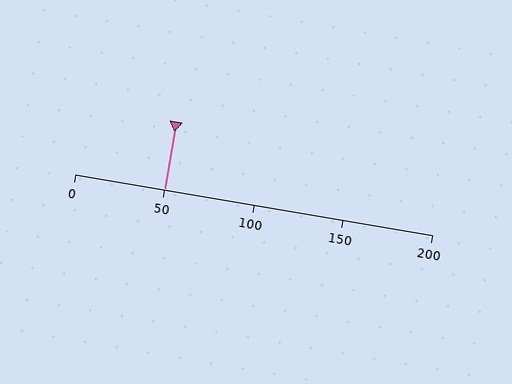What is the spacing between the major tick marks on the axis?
The major ticks are spaced 50 apart.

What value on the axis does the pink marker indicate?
The marker indicates approximately 50.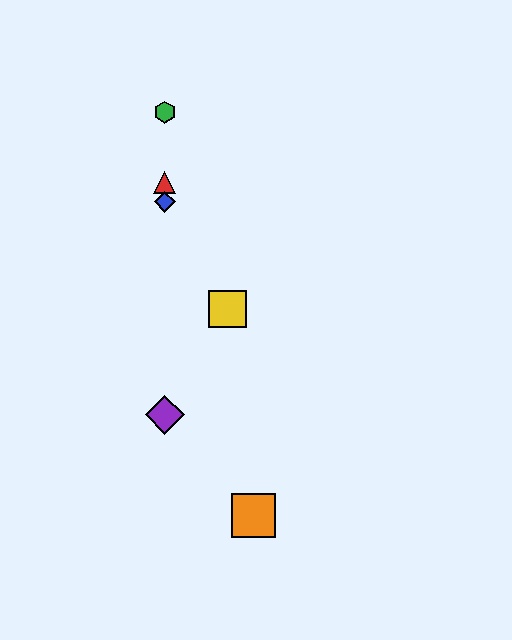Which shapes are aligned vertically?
The red triangle, the blue diamond, the green hexagon, the purple diamond are aligned vertically.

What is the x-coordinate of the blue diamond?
The blue diamond is at x≈165.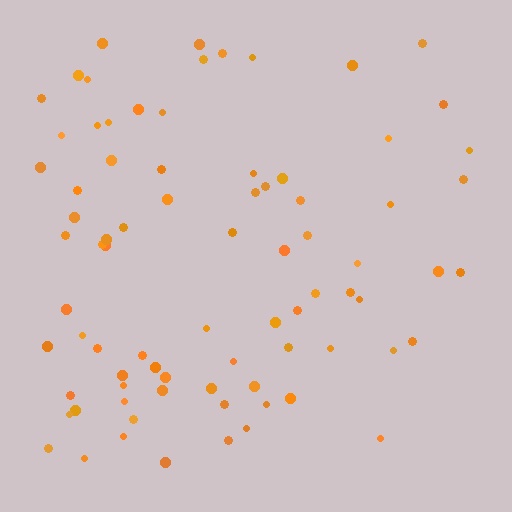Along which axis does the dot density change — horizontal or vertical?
Horizontal.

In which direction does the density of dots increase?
From right to left, with the left side densest.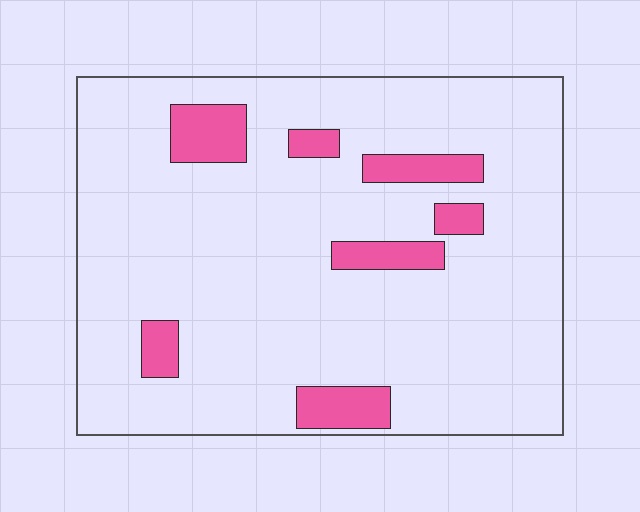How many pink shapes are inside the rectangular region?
7.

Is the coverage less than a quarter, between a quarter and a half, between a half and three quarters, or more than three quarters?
Less than a quarter.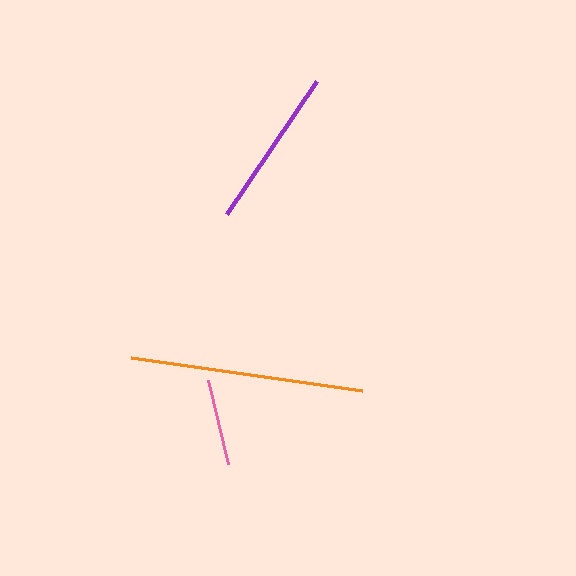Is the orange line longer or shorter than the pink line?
The orange line is longer than the pink line.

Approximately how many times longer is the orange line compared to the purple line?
The orange line is approximately 1.5 times the length of the purple line.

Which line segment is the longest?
The orange line is the longest at approximately 233 pixels.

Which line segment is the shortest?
The pink line is the shortest at approximately 86 pixels.